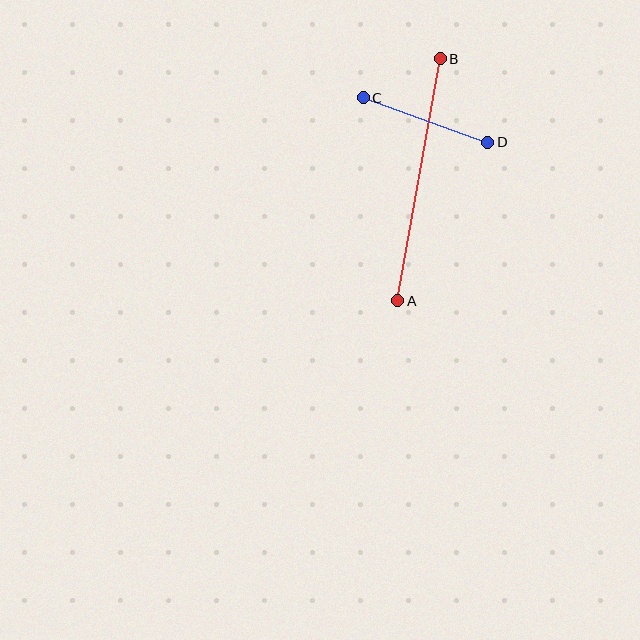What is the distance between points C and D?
The distance is approximately 133 pixels.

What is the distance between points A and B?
The distance is approximately 246 pixels.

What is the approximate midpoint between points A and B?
The midpoint is at approximately (419, 180) pixels.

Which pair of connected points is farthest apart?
Points A and B are farthest apart.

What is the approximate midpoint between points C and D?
The midpoint is at approximately (425, 120) pixels.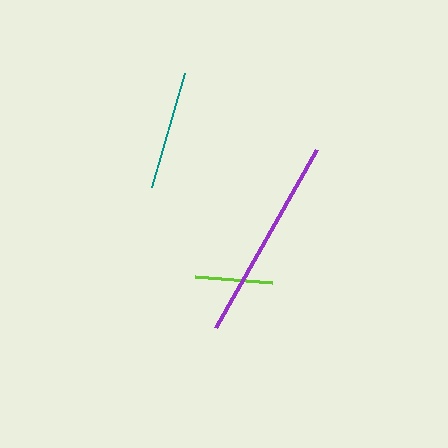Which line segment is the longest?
The purple line is the longest at approximately 205 pixels.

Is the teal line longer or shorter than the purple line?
The purple line is longer than the teal line.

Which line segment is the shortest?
The lime line is the shortest at approximately 77 pixels.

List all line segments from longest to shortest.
From longest to shortest: purple, teal, lime.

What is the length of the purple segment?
The purple segment is approximately 205 pixels long.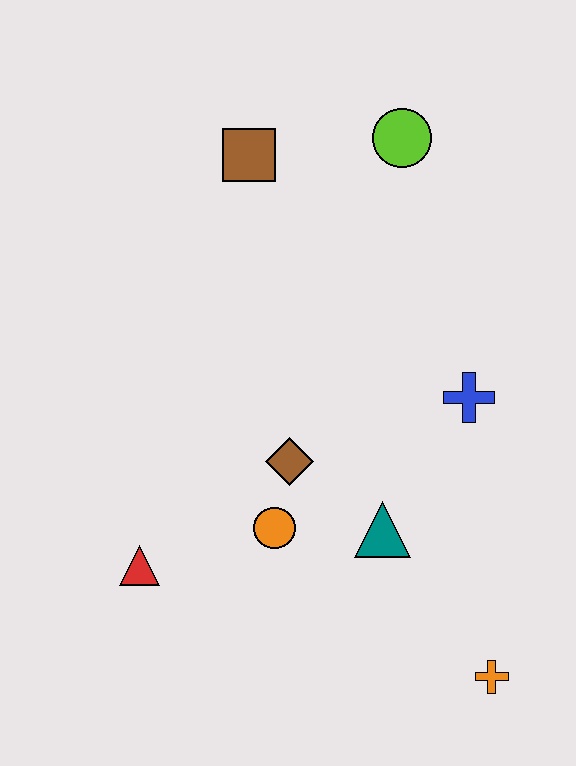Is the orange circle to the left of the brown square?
No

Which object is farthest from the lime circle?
The orange cross is farthest from the lime circle.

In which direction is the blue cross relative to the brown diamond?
The blue cross is to the right of the brown diamond.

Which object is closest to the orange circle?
The brown diamond is closest to the orange circle.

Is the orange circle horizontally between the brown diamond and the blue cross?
No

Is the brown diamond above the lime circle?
No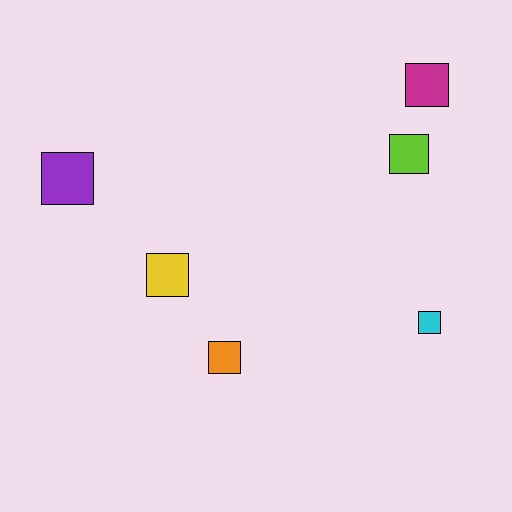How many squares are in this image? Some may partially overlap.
There are 6 squares.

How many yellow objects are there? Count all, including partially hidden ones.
There is 1 yellow object.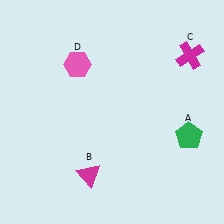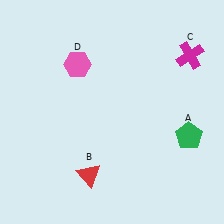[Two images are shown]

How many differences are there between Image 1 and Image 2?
There is 1 difference between the two images.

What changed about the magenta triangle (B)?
In Image 1, B is magenta. In Image 2, it changed to red.